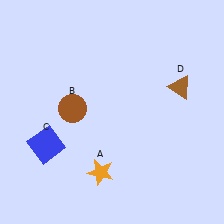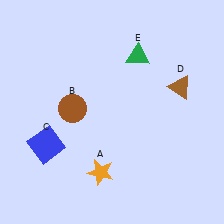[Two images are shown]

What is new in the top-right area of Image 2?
A green triangle (E) was added in the top-right area of Image 2.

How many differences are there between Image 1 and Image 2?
There is 1 difference between the two images.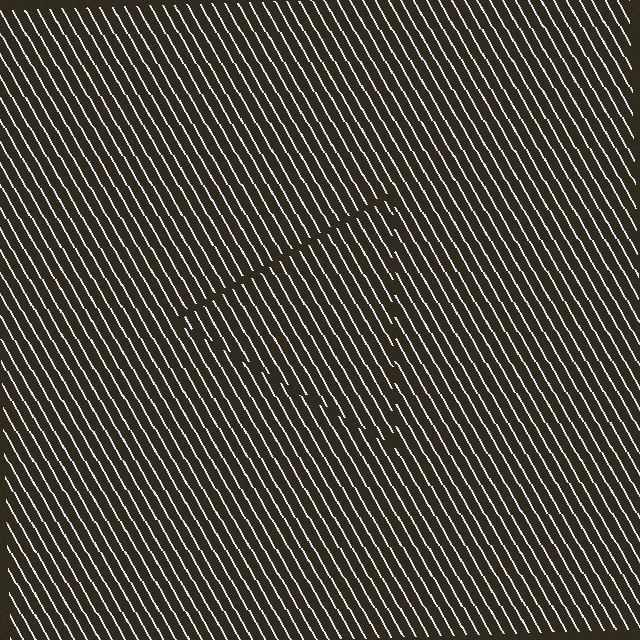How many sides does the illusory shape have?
3 sides — the line-ends trace a triangle.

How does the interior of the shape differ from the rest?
The interior of the shape contains the same grating, shifted by half a period — the contour is defined by the phase discontinuity where line-ends from the inner and outer gratings abut.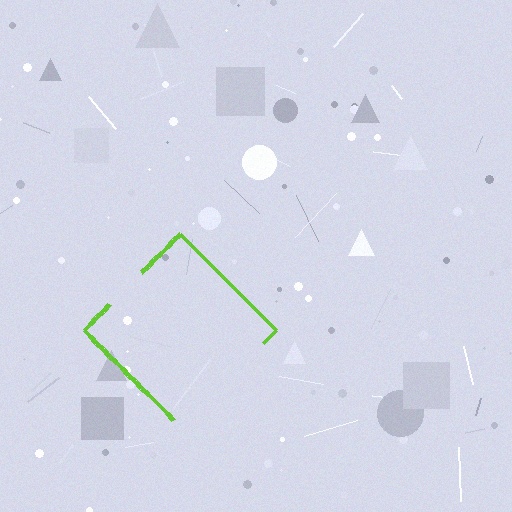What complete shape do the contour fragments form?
The contour fragments form a diamond.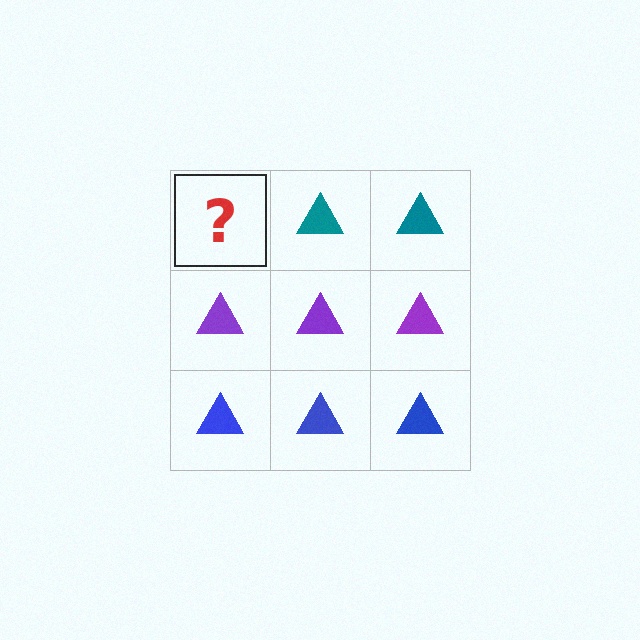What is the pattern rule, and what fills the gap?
The rule is that each row has a consistent color. The gap should be filled with a teal triangle.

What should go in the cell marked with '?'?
The missing cell should contain a teal triangle.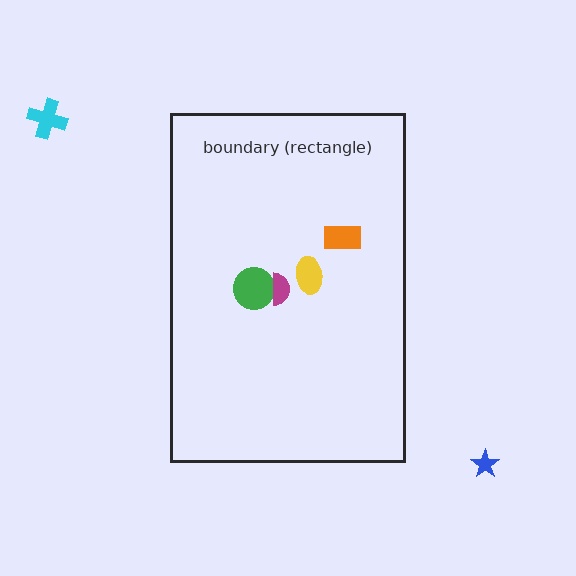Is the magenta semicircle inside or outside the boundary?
Inside.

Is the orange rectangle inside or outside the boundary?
Inside.